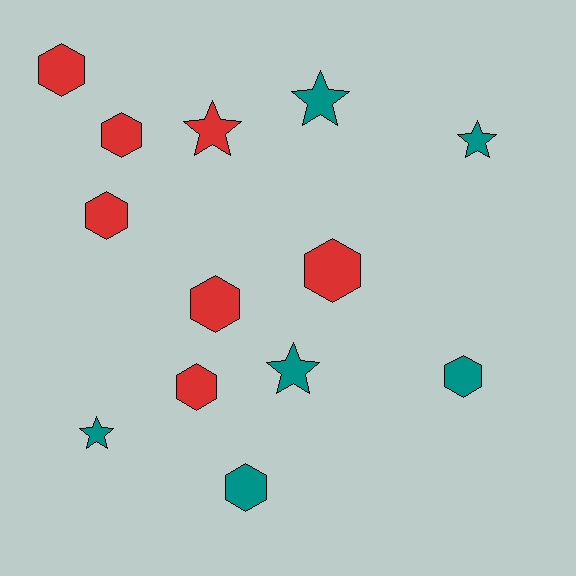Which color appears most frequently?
Red, with 7 objects.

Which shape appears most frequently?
Hexagon, with 8 objects.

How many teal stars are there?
There are 4 teal stars.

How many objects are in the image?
There are 13 objects.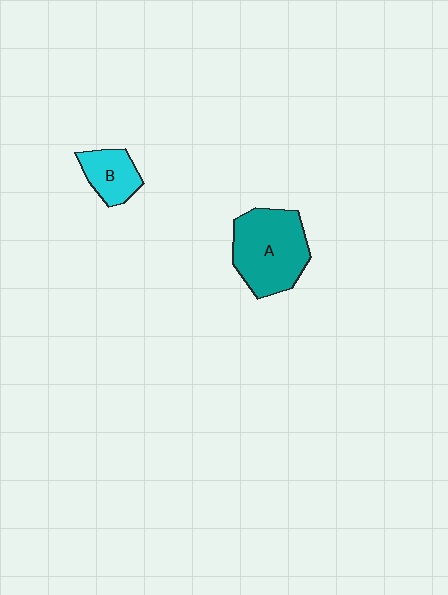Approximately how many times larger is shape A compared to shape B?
Approximately 2.1 times.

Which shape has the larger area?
Shape A (teal).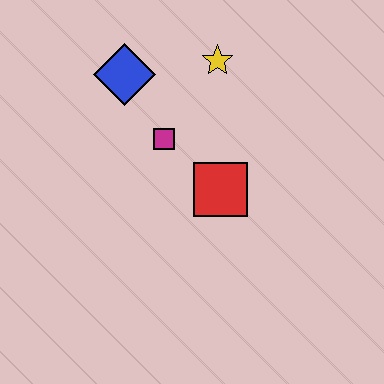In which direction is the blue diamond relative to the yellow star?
The blue diamond is to the left of the yellow star.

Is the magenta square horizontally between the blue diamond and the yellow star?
Yes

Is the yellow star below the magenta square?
No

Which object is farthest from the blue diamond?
The red square is farthest from the blue diamond.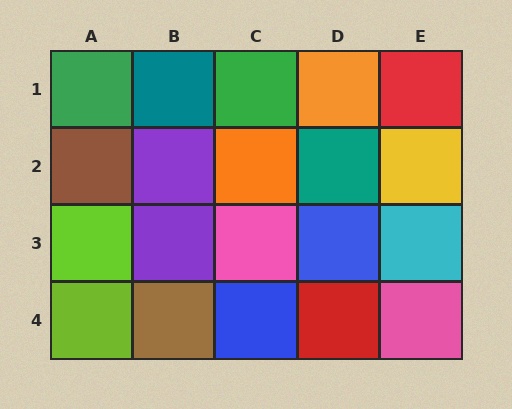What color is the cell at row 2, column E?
Yellow.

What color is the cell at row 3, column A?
Lime.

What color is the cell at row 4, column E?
Pink.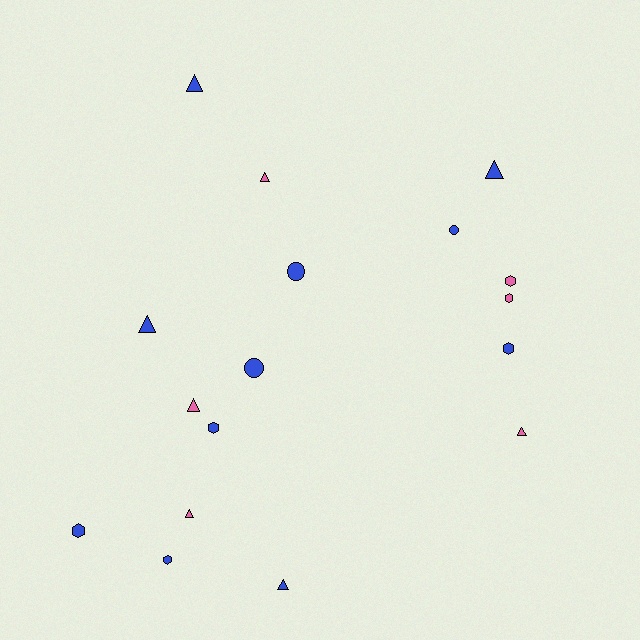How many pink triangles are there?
There are 4 pink triangles.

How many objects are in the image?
There are 17 objects.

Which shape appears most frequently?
Triangle, with 8 objects.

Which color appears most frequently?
Blue, with 11 objects.